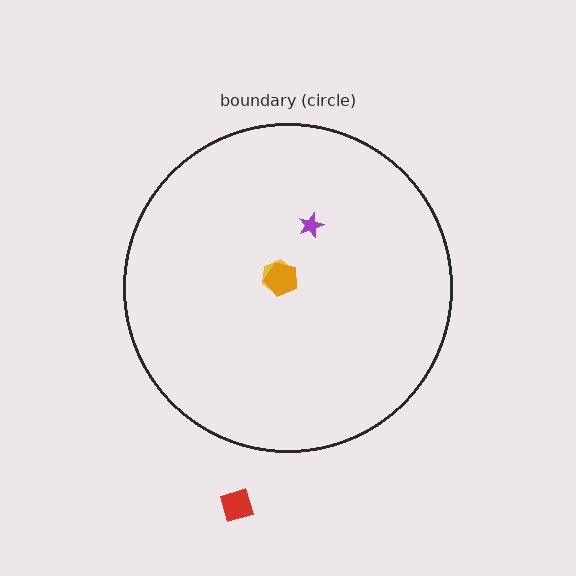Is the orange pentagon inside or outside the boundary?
Inside.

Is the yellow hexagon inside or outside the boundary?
Inside.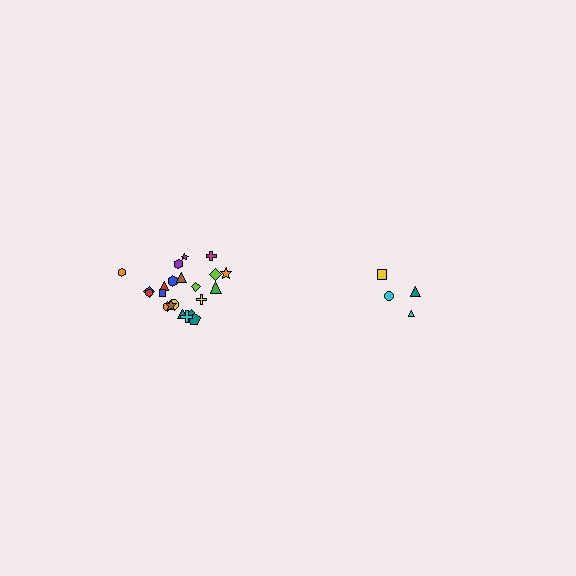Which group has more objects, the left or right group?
The left group.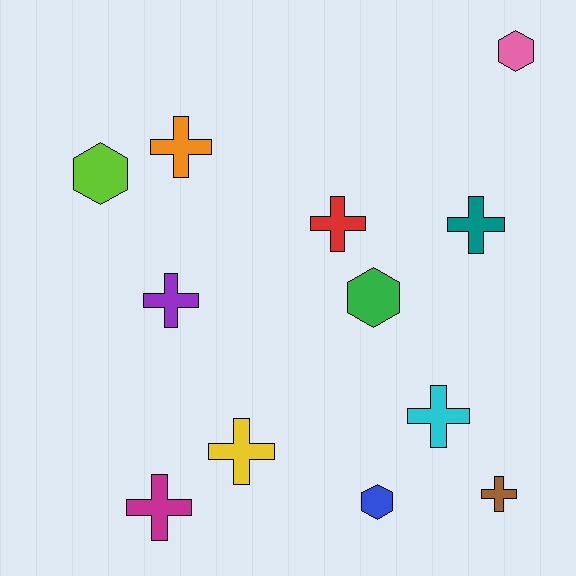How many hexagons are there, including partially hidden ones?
There are 4 hexagons.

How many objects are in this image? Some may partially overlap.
There are 12 objects.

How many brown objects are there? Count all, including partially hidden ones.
There is 1 brown object.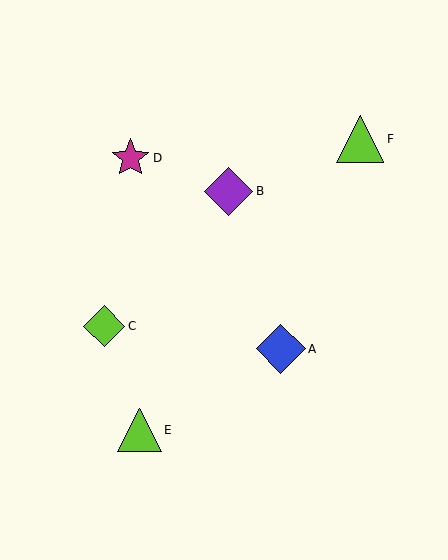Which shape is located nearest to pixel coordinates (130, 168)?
The magenta star (labeled D) at (131, 158) is nearest to that location.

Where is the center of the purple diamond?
The center of the purple diamond is at (229, 192).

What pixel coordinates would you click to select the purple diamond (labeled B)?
Click at (229, 192) to select the purple diamond B.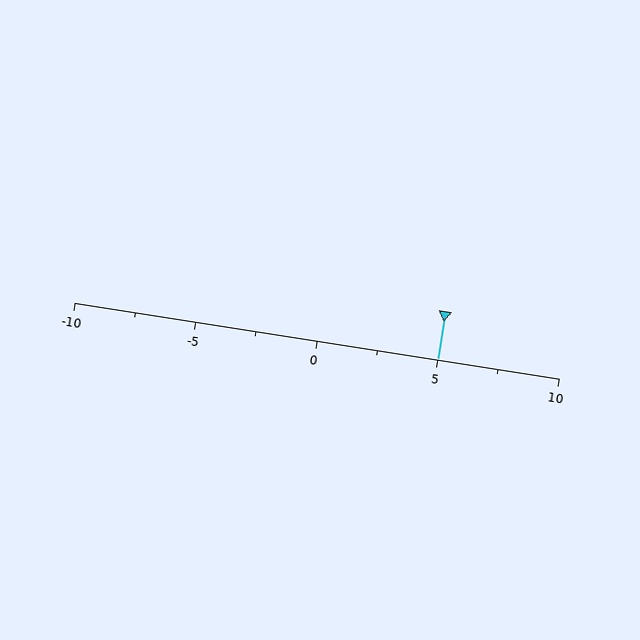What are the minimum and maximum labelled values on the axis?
The axis runs from -10 to 10.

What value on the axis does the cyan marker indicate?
The marker indicates approximately 5.